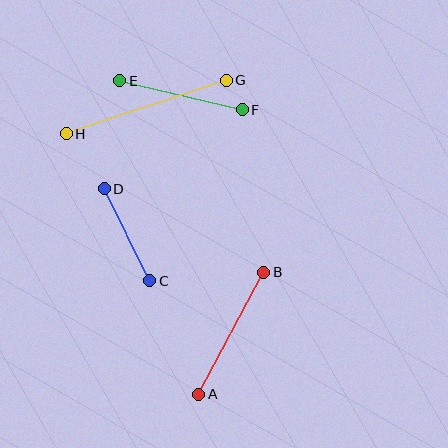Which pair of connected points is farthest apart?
Points G and H are farthest apart.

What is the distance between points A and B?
The distance is approximately 138 pixels.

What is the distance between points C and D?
The distance is approximately 103 pixels.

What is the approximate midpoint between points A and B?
The midpoint is at approximately (231, 333) pixels.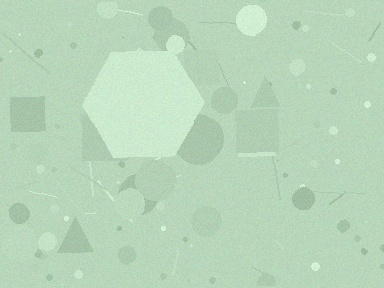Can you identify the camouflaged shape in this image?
The camouflaged shape is a hexagon.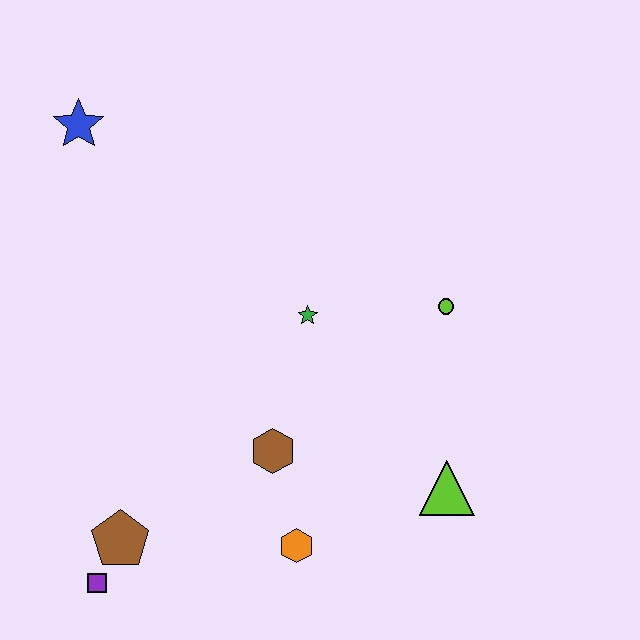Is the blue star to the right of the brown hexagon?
No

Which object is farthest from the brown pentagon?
The blue star is farthest from the brown pentagon.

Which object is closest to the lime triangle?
The orange hexagon is closest to the lime triangle.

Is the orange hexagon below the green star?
Yes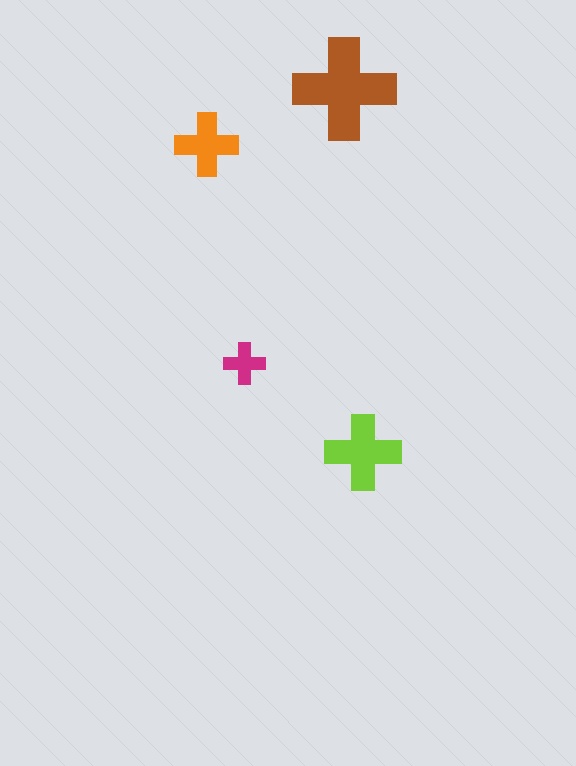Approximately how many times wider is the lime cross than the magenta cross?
About 2 times wider.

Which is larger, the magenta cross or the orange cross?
The orange one.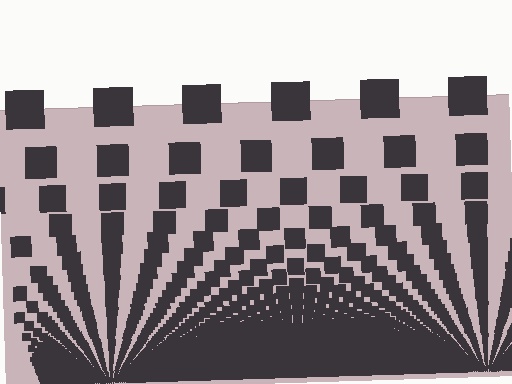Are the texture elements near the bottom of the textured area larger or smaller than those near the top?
Smaller. The gradient is inverted — elements near the bottom are smaller and denser.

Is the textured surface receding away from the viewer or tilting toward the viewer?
The surface appears to tilt toward the viewer. Texture elements get larger and sparser toward the top.